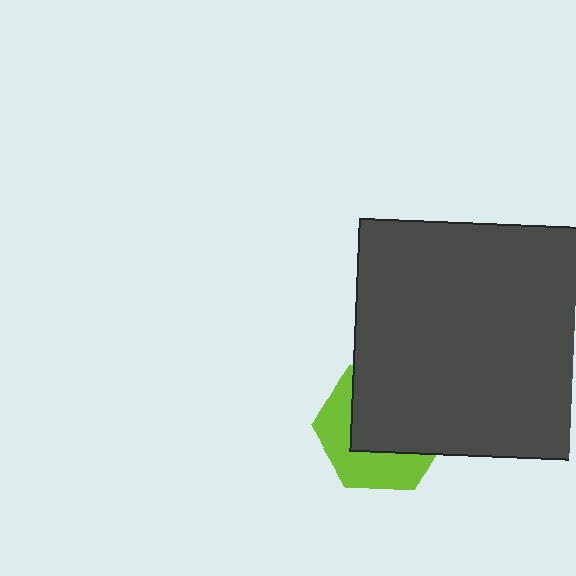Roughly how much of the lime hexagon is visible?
A small part of it is visible (roughly 41%).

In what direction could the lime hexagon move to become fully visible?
The lime hexagon could move toward the lower-left. That would shift it out from behind the dark gray square entirely.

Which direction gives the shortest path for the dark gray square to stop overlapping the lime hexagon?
Moving toward the upper-right gives the shortest separation.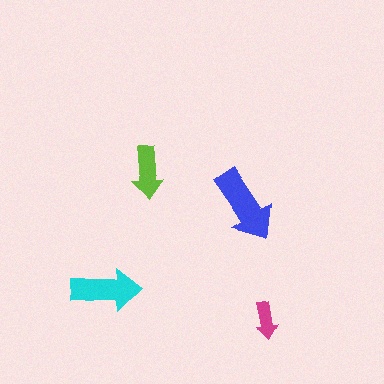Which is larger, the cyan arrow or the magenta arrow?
The cyan one.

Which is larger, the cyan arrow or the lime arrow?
The cyan one.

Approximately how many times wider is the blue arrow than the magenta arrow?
About 2 times wider.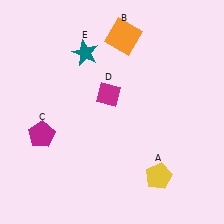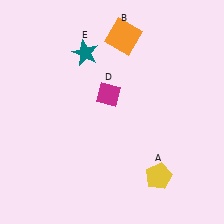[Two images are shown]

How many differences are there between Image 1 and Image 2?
There is 1 difference between the two images.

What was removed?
The magenta pentagon (C) was removed in Image 2.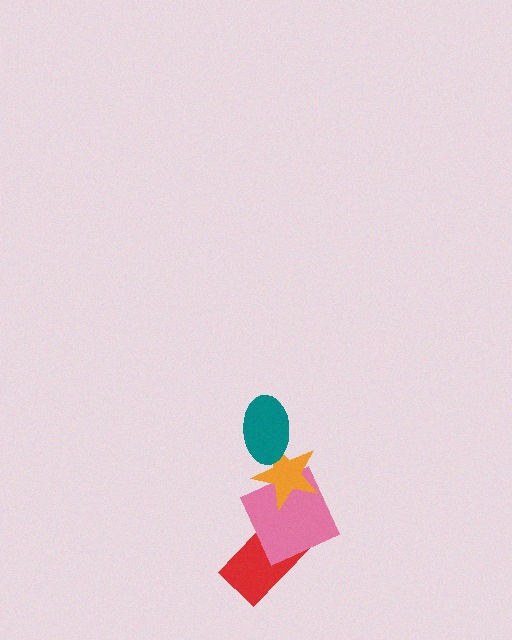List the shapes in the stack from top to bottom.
From top to bottom: the teal ellipse, the orange star, the pink square, the red rectangle.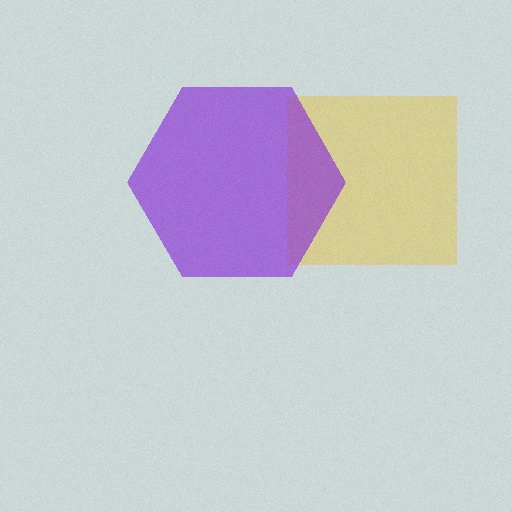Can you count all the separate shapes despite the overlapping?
Yes, there are 2 separate shapes.